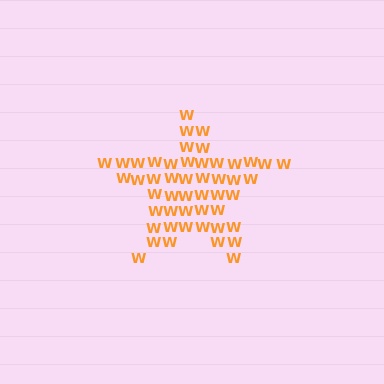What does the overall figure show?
The overall figure shows a star.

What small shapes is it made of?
It is made of small letter W's.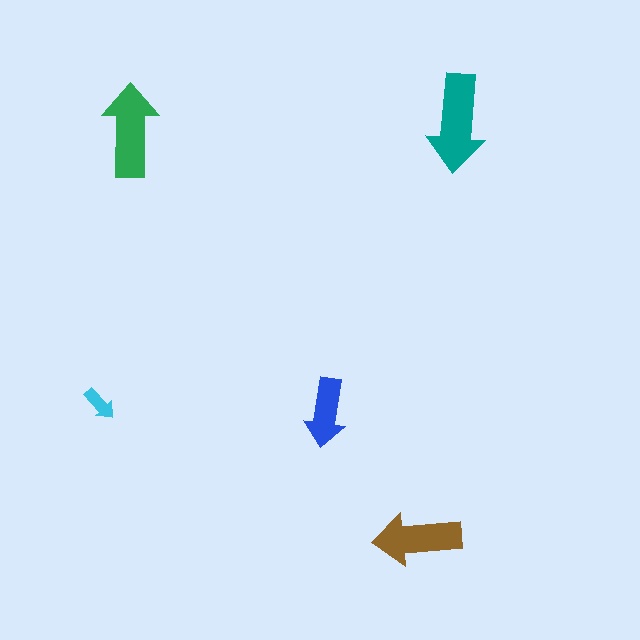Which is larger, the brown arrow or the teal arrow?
The teal one.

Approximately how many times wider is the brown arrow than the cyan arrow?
About 2.5 times wider.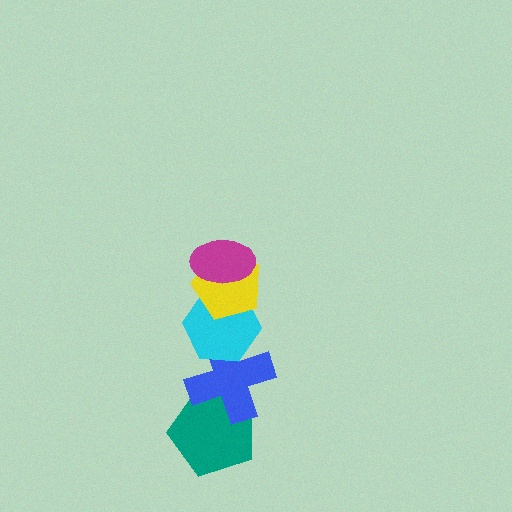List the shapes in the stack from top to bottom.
From top to bottom: the magenta ellipse, the yellow pentagon, the cyan hexagon, the blue cross, the teal pentagon.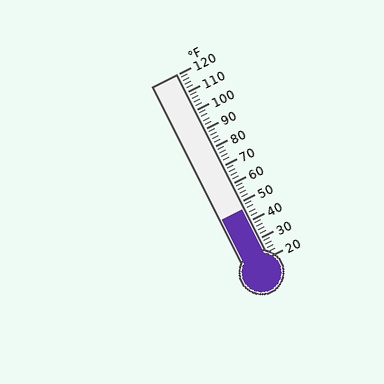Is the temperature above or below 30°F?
The temperature is above 30°F.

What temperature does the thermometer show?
The thermometer shows approximately 46°F.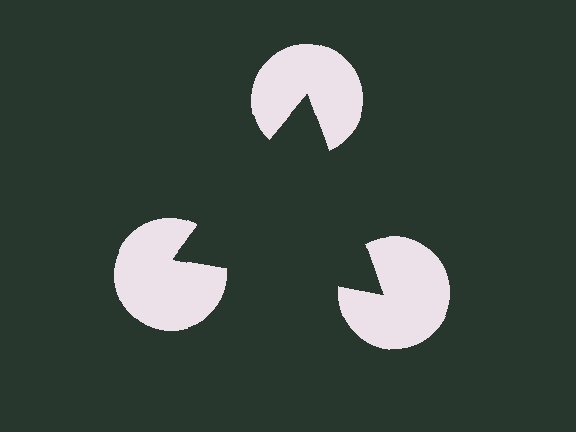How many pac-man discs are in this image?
There are 3 — one at each vertex of the illusory triangle.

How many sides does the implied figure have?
3 sides.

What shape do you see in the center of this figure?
An illusory triangle — its edges are inferred from the aligned wedge cuts in the pac-man discs, not physically drawn.